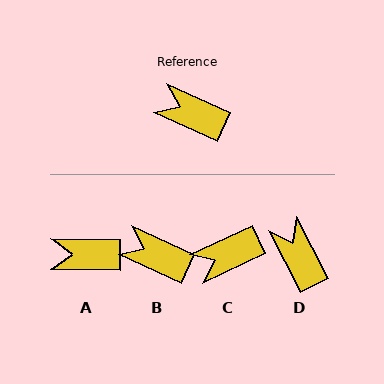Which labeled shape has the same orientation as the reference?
B.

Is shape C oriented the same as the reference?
No, it is off by about 49 degrees.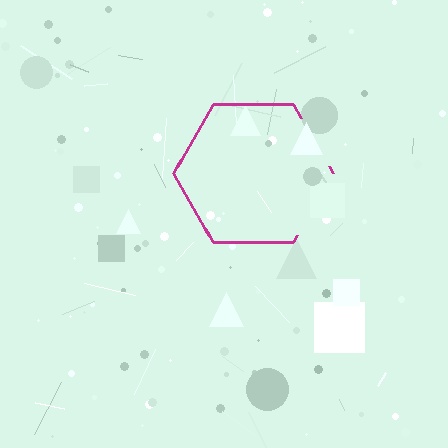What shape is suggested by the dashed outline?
The dashed outline suggests a hexagon.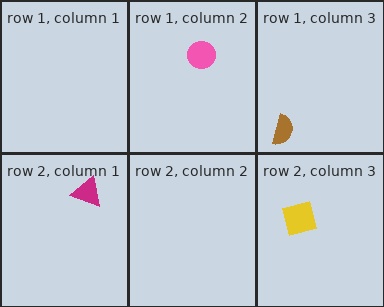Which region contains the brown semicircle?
The row 1, column 3 region.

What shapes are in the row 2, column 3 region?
The yellow square.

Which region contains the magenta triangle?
The row 2, column 1 region.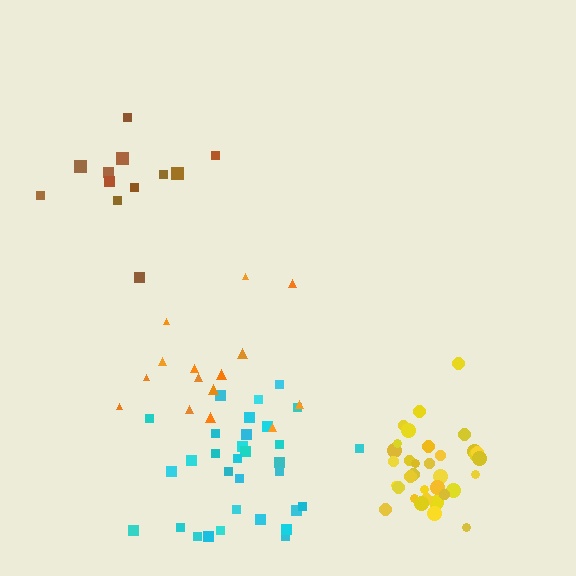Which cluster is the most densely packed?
Yellow.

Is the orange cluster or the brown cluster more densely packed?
Orange.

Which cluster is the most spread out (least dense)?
Brown.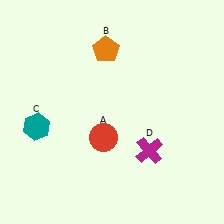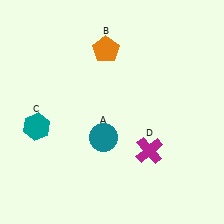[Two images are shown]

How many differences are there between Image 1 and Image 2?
There is 1 difference between the two images.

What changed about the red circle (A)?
In Image 1, A is red. In Image 2, it changed to teal.